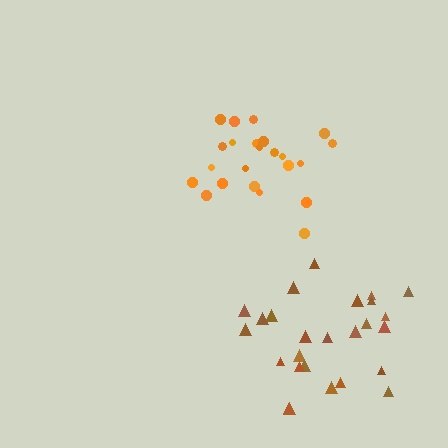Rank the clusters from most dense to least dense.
orange, brown.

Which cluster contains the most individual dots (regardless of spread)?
Brown (27).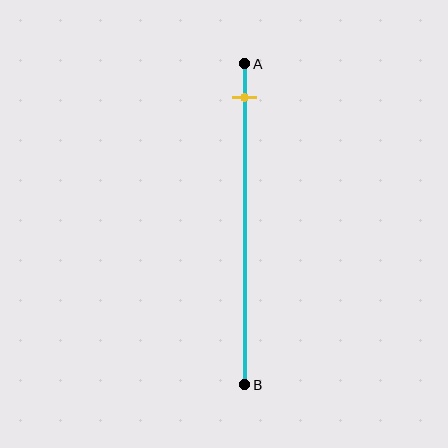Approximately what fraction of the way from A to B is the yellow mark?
The yellow mark is approximately 10% of the way from A to B.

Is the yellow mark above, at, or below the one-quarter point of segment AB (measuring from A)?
The yellow mark is above the one-quarter point of segment AB.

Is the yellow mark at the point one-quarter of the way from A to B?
No, the mark is at about 10% from A, not at the 25% one-quarter point.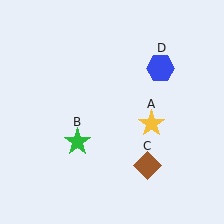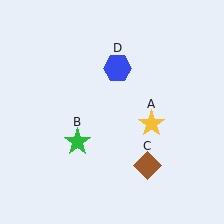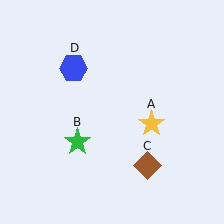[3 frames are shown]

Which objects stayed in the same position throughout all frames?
Yellow star (object A) and green star (object B) and brown diamond (object C) remained stationary.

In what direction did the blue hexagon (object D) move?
The blue hexagon (object D) moved left.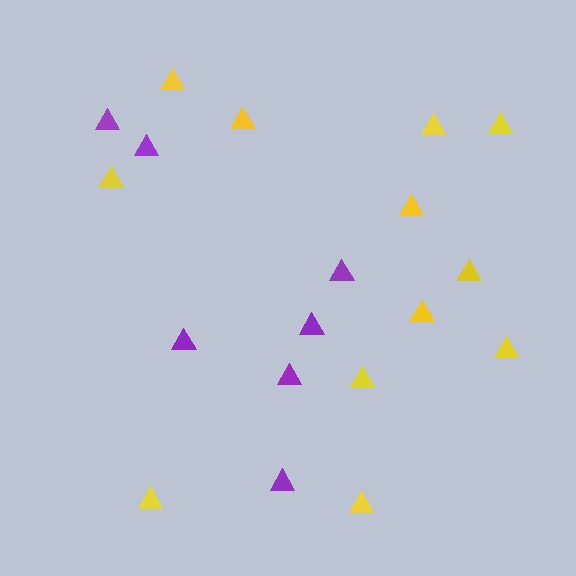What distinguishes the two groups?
There are 2 groups: one group of purple triangles (7) and one group of yellow triangles (12).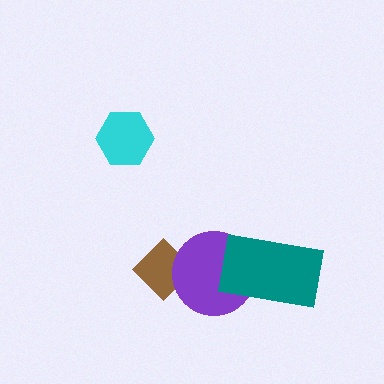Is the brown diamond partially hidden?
Yes, it is partially covered by another shape.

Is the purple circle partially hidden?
Yes, it is partially covered by another shape.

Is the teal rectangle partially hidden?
No, no other shape covers it.